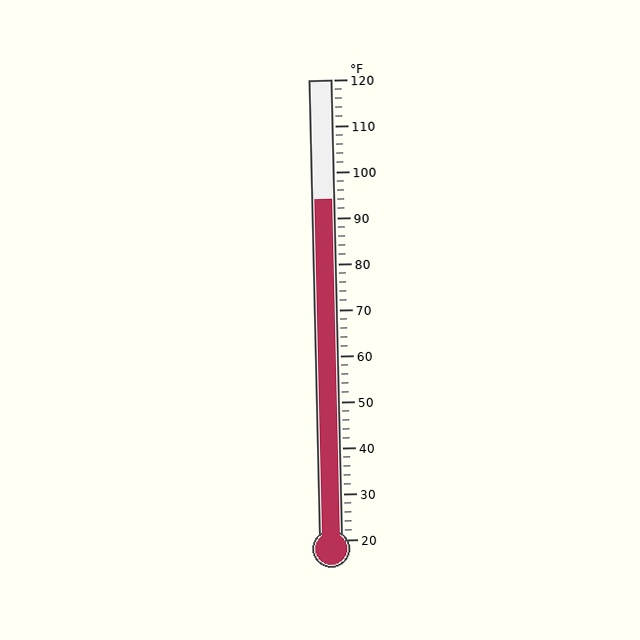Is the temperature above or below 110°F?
The temperature is below 110°F.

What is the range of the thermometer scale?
The thermometer scale ranges from 20°F to 120°F.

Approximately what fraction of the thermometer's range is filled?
The thermometer is filled to approximately 75% of its range.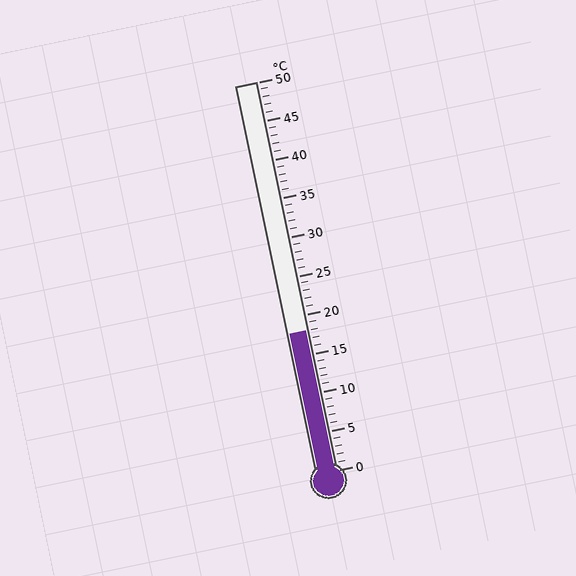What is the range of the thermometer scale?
The thermometer scale ranges from 0°C to 50°C.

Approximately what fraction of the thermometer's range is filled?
The thermometer is filled to approximately 35% of its range.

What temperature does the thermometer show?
The thermometer shows approximately 18°C.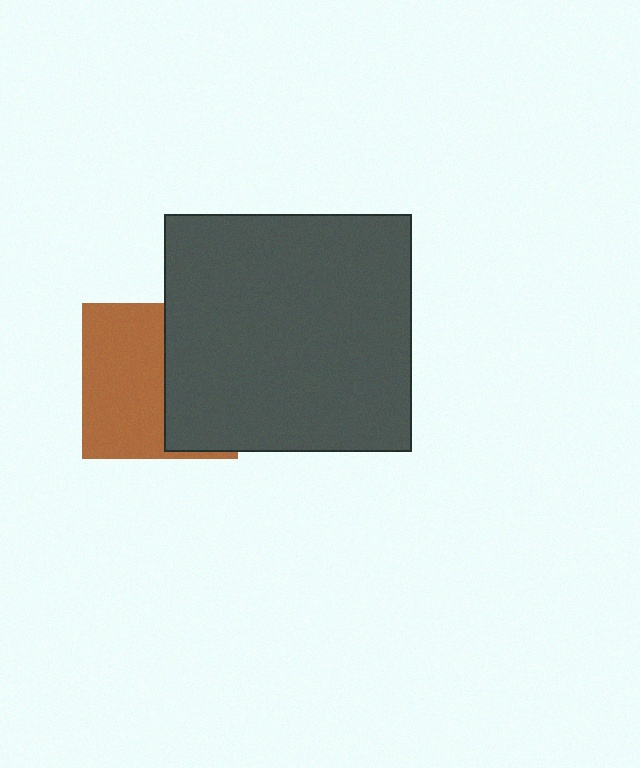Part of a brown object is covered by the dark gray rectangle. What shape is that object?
It is a square.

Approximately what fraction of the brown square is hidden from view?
Roughly 45% of the brown square is hidden behind the dark gray rectangle.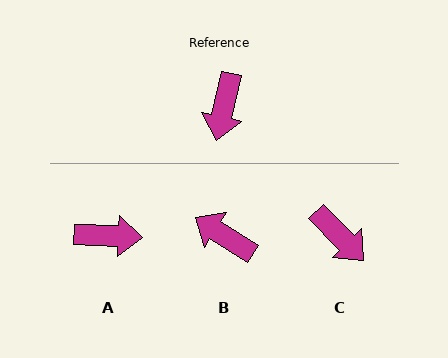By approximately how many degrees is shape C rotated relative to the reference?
Approximately 57 degrees counter-clockwise.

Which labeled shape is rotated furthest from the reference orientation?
B, about 110 degrees away.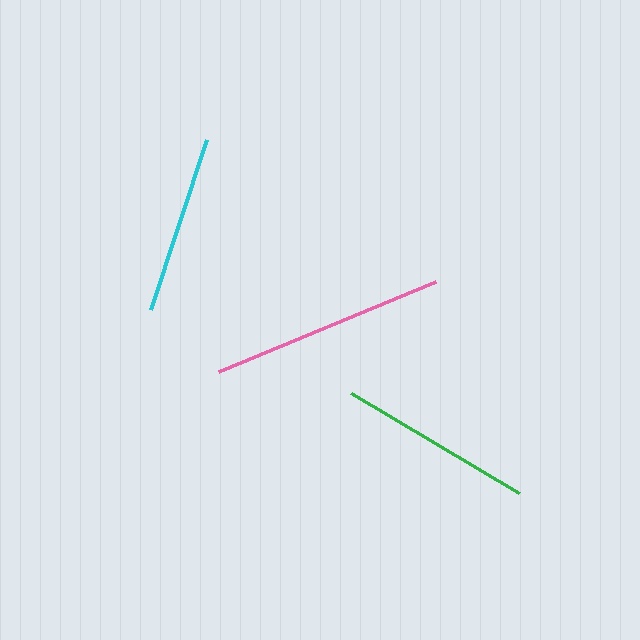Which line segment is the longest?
The pink line is the longest at approximately 234 pixels.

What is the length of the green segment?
The green segment is approximately 195 pixels long.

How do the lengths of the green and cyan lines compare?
The green and cyan lines are approximately the same length.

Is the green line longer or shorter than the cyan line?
The green line is longer than the cyan line.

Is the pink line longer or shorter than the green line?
The pink line is longer than the green line.